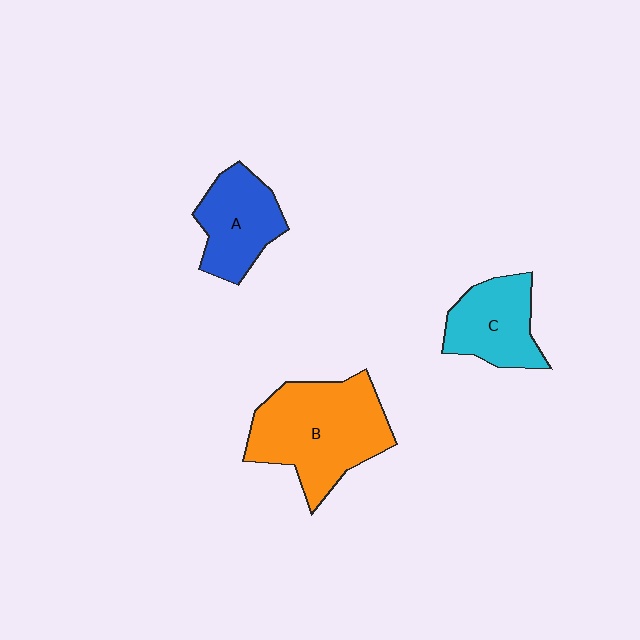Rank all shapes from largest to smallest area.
From largest to smallest: B (orange), A (blue), C (cyan).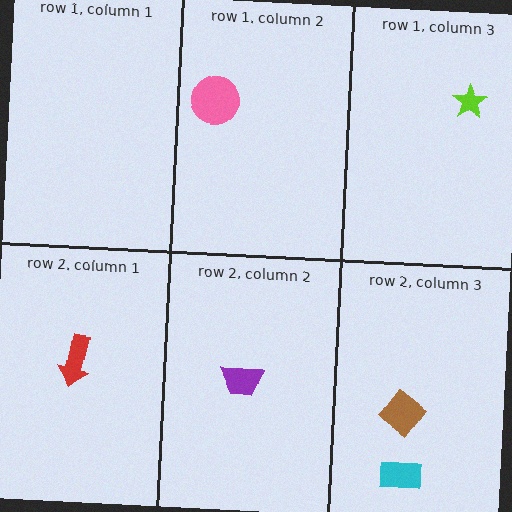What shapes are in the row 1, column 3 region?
The lime star.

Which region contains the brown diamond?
The row 2, column 3 region.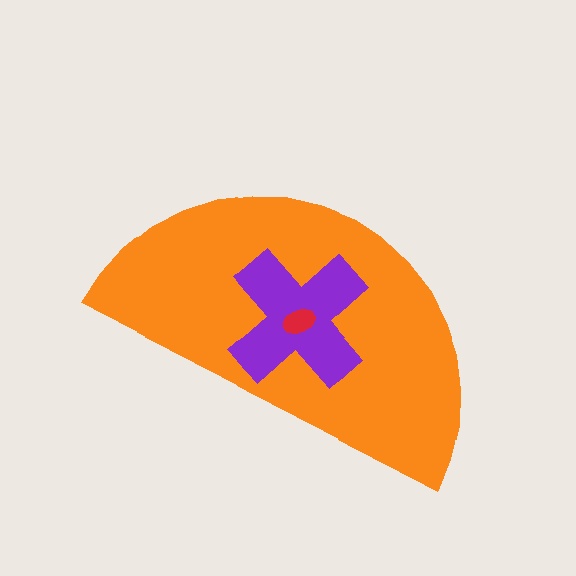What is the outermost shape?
The orange semicircle.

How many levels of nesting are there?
3.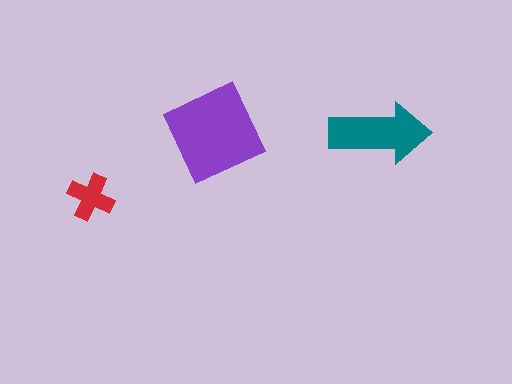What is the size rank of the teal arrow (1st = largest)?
2nd.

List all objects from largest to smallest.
The purple diamond, the teal arrow, the red cross.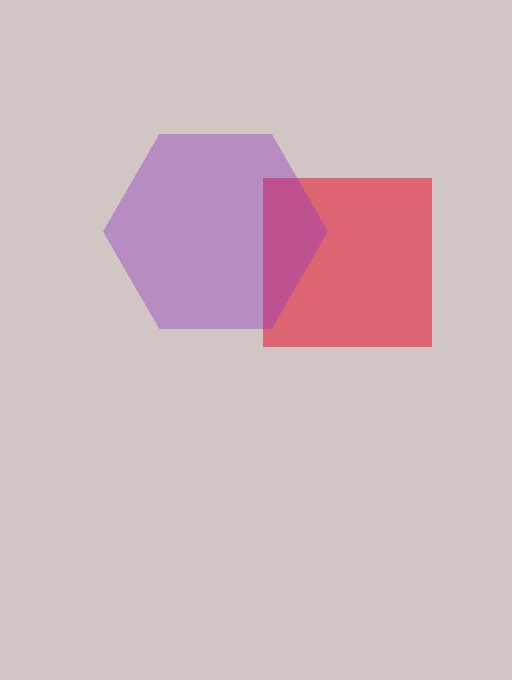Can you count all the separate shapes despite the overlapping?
Yes, there are 2 separate shapes.